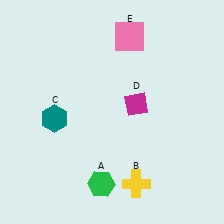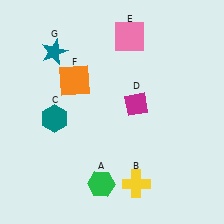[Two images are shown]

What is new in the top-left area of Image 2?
A teal star (G) was added in the top-left area of Image 2.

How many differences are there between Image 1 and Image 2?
There are 2 differences between the two images.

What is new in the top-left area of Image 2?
An orange square (F) was added in the top-left area of Image 2.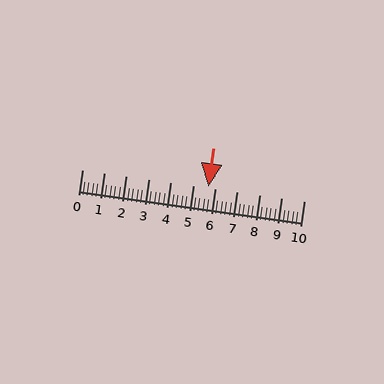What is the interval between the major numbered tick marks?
The major tick marks are spaced 1 units apart.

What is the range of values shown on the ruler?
The ruler shows values from 0 to 10.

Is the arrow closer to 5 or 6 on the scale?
The arrow is closer to 6.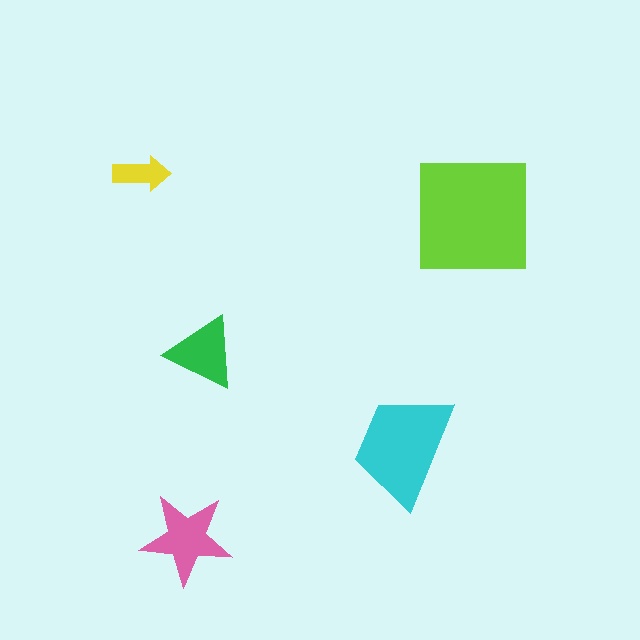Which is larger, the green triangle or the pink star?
The pink star.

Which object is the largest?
The lime square.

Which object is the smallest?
The yellow arrow.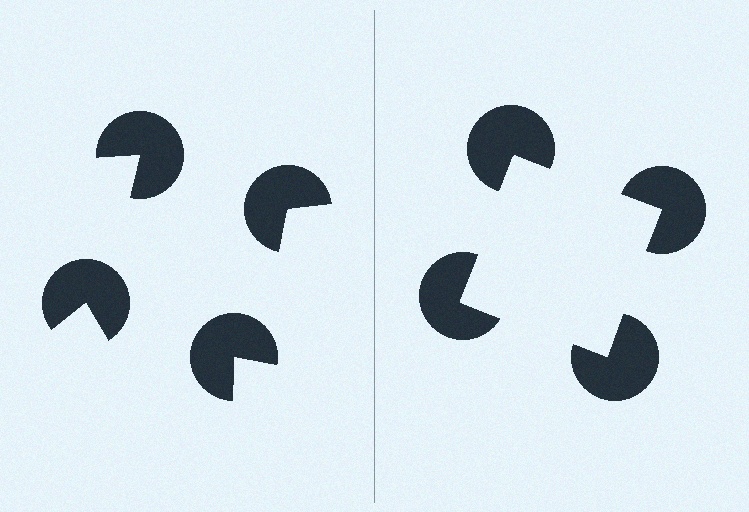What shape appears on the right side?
An illusory square.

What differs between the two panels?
The pac-man discs are positioned identically on both sides; only the wedge orientations differ. On the right they align to a square; on the left they are misaligned.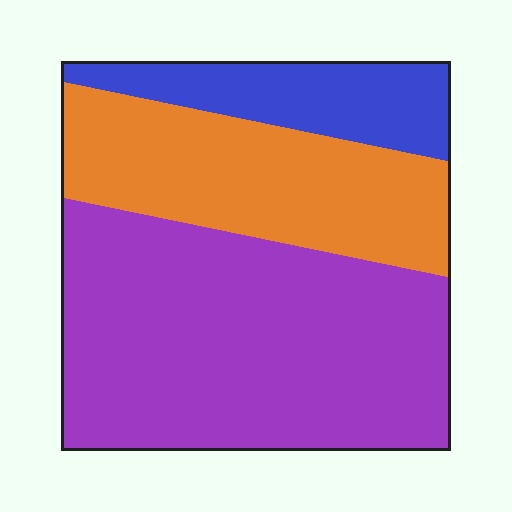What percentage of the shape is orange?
Orange covers 30% of the shape.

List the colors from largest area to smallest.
From largest to smallest: purple, orange, blue.